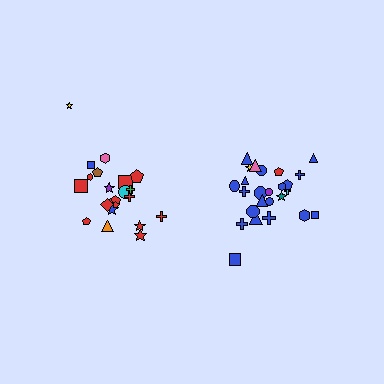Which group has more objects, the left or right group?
The right group.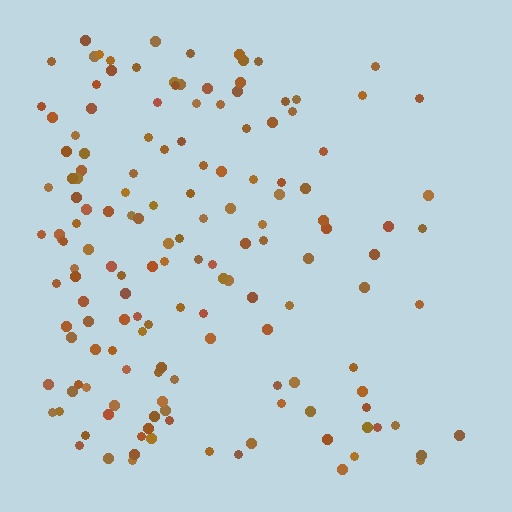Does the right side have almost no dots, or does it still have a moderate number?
Still a moderate number, just noticeably fewer than the left.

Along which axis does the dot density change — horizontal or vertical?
Horizontal.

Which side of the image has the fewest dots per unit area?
The right.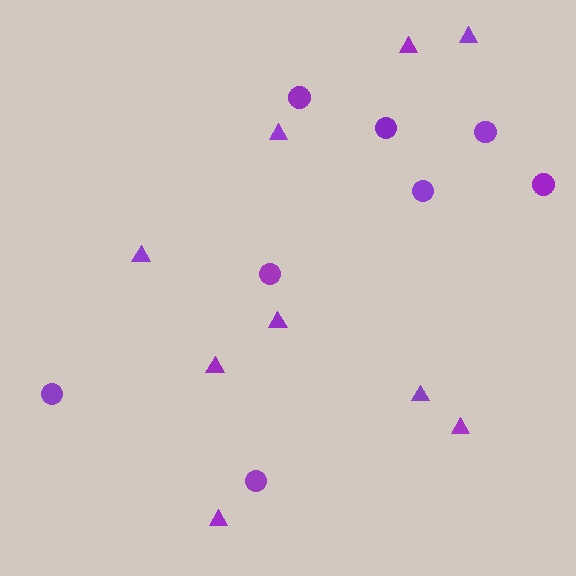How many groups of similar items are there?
There are 2 groups: one group of triangles (9) and one group of circles (8).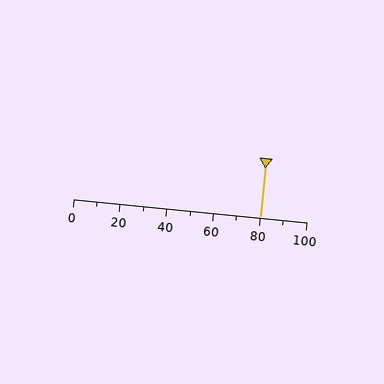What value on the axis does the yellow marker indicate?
The marker indicates approximately 80.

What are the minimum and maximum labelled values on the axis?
The axis runs from 0 to 100.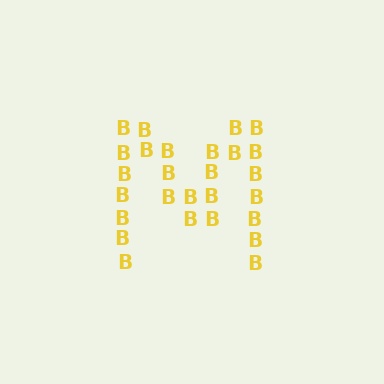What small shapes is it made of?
It is made of small letter B's.